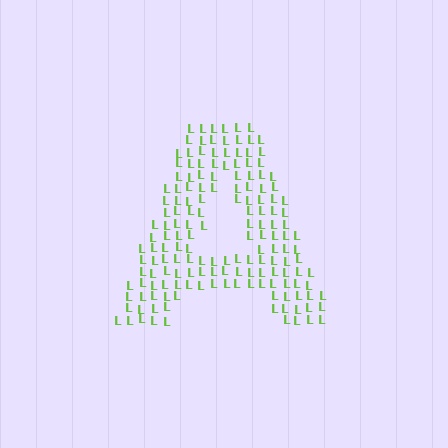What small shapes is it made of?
It is made of small letter L's.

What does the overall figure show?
The overall figure shows the letter A.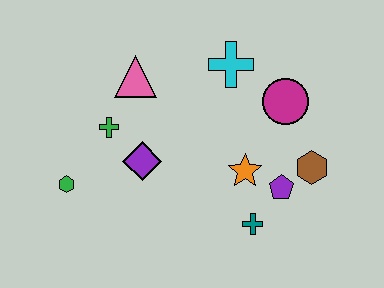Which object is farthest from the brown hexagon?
The green hexagon is farthest from the brown hexagon.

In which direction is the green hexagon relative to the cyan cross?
The green hexagon is to the left of the cyan cross.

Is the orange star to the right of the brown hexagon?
No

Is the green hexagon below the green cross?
Yes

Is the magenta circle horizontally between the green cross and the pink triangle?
No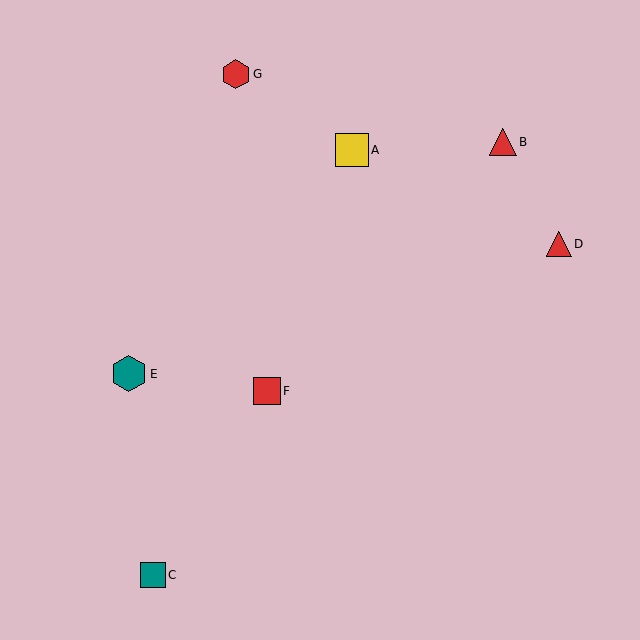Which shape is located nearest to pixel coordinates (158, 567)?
The teal square (labeled C) at (153, 575) is nearest to that location.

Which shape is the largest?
The teal hexagon (labeled E) is the largest.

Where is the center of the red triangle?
The center of the red triangle is at (503, 142).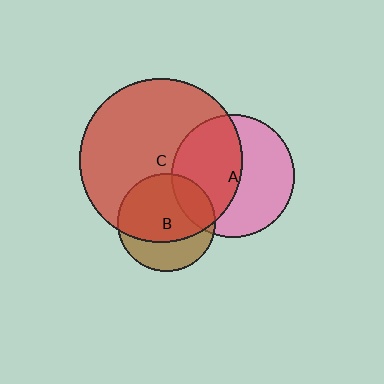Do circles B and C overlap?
Yes.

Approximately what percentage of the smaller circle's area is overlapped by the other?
Approximately 70%.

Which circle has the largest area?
Circle C (red).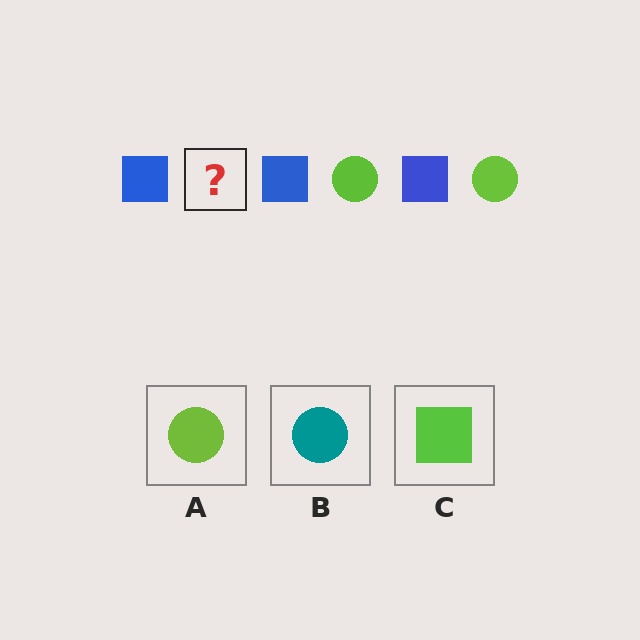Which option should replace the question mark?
Option A.